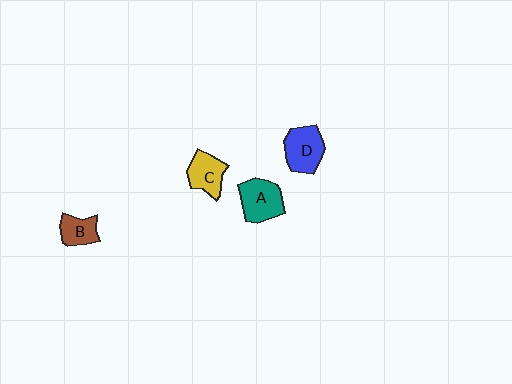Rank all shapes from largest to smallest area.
From largest to smallest: A (teal), D (blue), C (yellow), B (brown).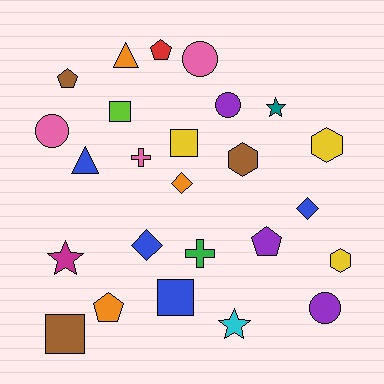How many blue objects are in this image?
There are 4 blue objects.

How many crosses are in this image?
There are 2 crosses.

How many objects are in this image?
There are 25 objects.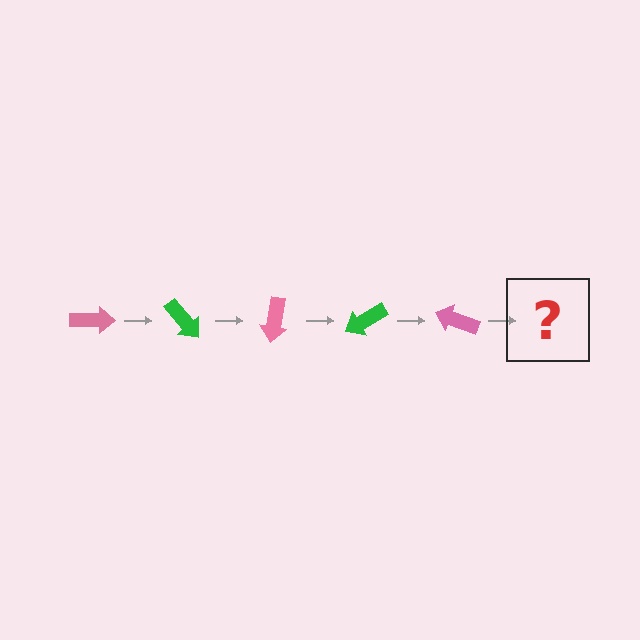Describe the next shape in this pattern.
It should be a green arrow, rotated 250 degrees from the start.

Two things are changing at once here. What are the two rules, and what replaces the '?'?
The two rules are that it rotates 50 degrees each step and the color cycles through pink and green. The '?' should be a green arrow, rotated 250 degrees from the start.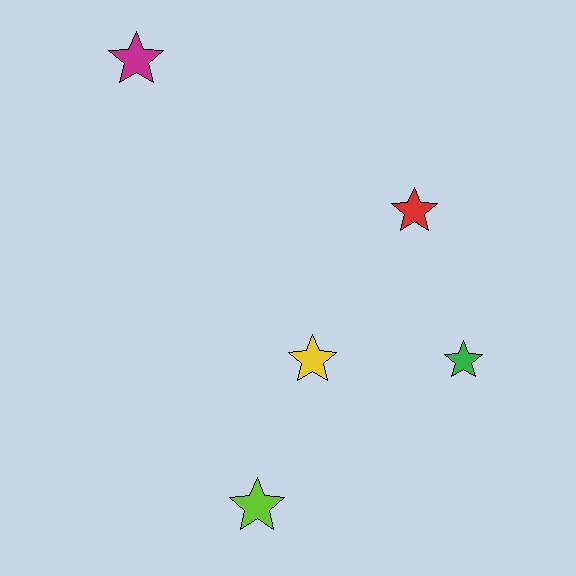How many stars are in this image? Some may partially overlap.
There are 5 stars.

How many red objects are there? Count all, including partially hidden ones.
There is 1 red object.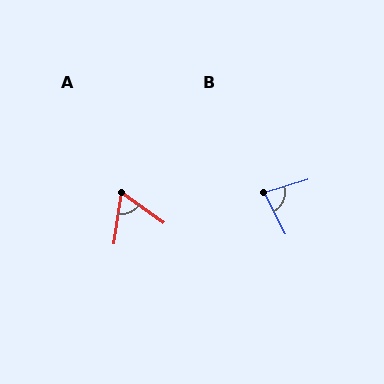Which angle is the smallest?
A, at approximately 63 degrees.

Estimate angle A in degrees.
Approximately 63 degrees.